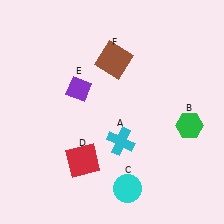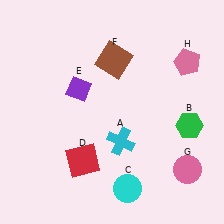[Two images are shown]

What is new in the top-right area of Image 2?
A pink pentagon (H) was added in the top-right area of Image 2.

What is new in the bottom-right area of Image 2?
A pink circle (G) was added in the bottom-right area of Image 2.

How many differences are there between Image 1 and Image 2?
There are 2 differences between the two images.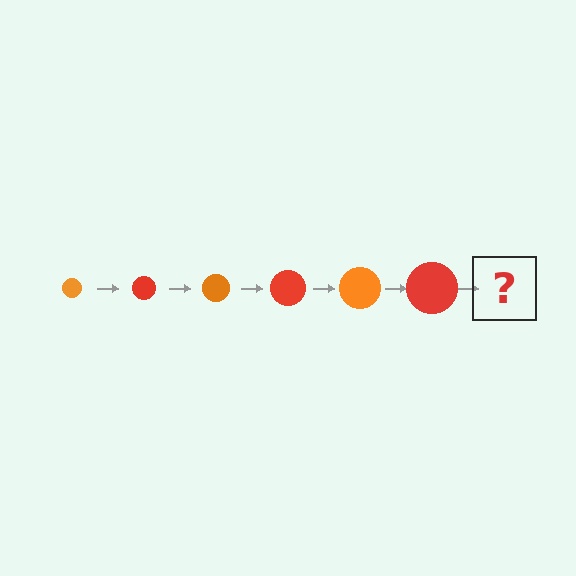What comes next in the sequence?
The next element should be an orange circle, larger than the previous one.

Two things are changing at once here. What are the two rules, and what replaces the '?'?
The two rules are that the circle grows larger each step and the color cycles through orange and red. The '?' should be an orange circle, larger than the previous one.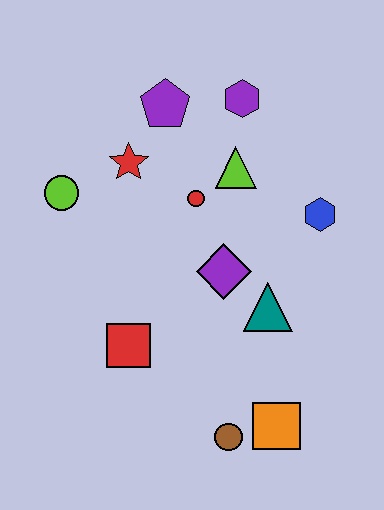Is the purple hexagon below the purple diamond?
No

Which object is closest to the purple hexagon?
The lime triangle is closest to the purple hexagon.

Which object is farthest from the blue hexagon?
The lime circle is farthest from the blue hexagon.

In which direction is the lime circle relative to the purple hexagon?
The lime circle is to the left of the purple hexagon.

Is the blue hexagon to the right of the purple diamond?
Yes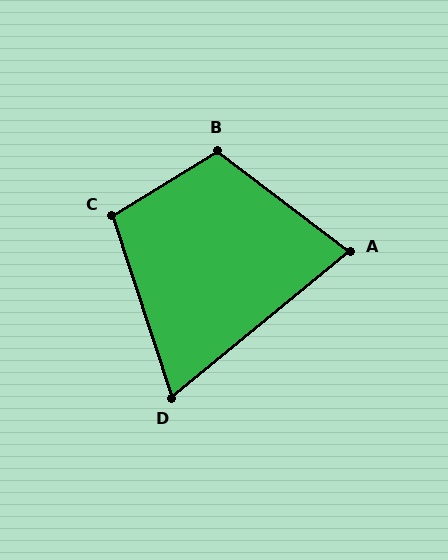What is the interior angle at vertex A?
Approximately 77 degrees (acute).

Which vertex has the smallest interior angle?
D, at approximately 69 degrees.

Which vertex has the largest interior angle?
B, at approximately 111 degrees.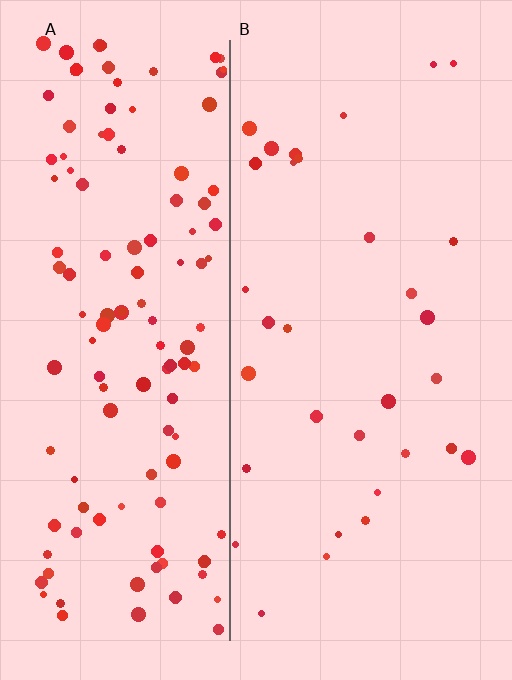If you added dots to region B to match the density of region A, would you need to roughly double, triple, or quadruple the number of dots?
Approximately quadruple.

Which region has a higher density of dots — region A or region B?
A (the left).